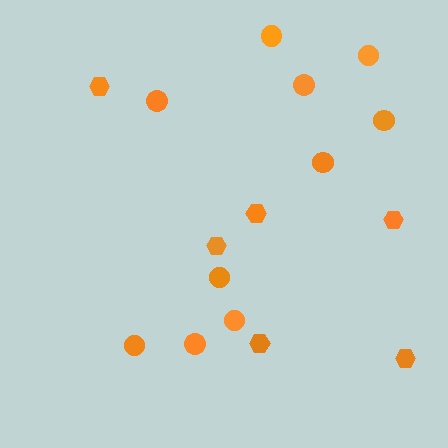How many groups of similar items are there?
There are 2 groups: one group of hexagons (6) and one group of circles (10).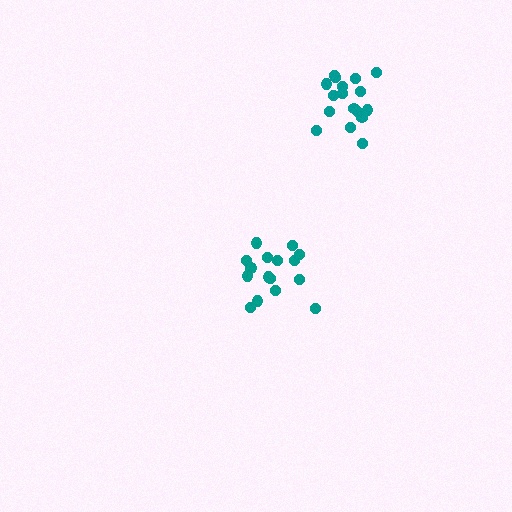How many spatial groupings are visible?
There are 2 spatial groupings.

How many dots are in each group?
Group 1: 16 dots, Group 2: 17 dots (33 total).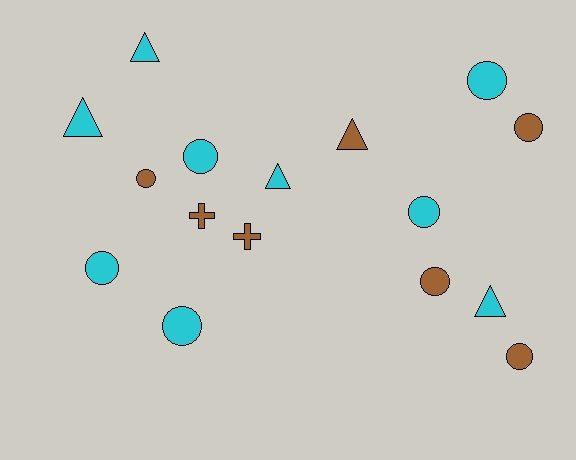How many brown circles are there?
There are 4 brown circles.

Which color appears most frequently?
Cyan, with 9 objects.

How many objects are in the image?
There are 16 objects.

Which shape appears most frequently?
Circle, with 9 objects.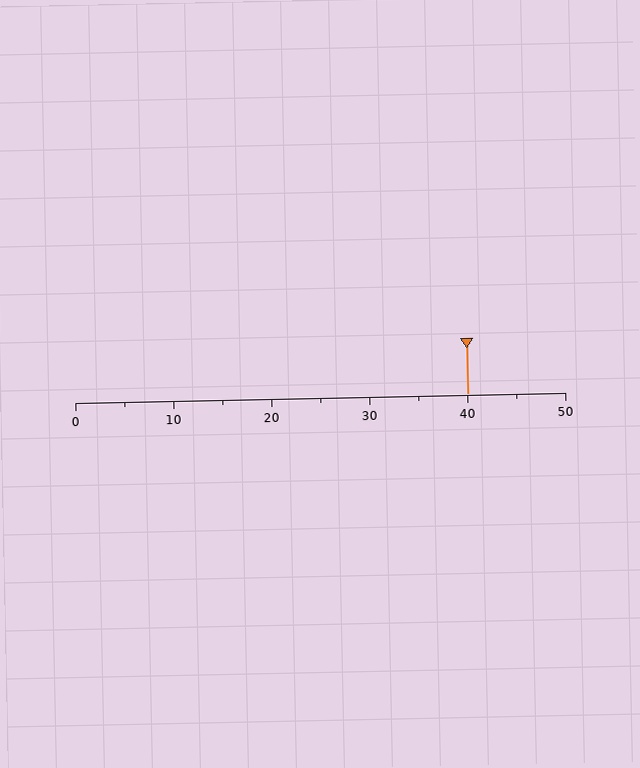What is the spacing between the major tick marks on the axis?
The major ticks are spaced 10 apart.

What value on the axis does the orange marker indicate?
The marker indicates approximately 40.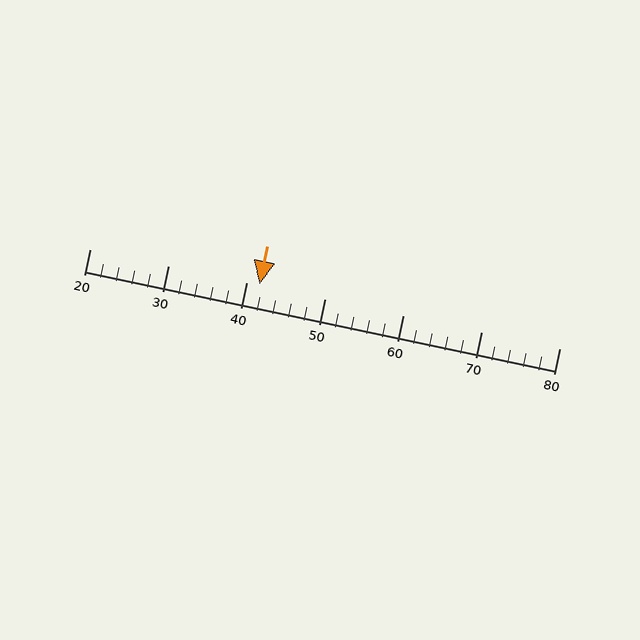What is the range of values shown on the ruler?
The ruler shows values from 20 to 80.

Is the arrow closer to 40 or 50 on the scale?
The arrow is closer to 40.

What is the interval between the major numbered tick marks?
The major tick marks are spaced 10 units apart.